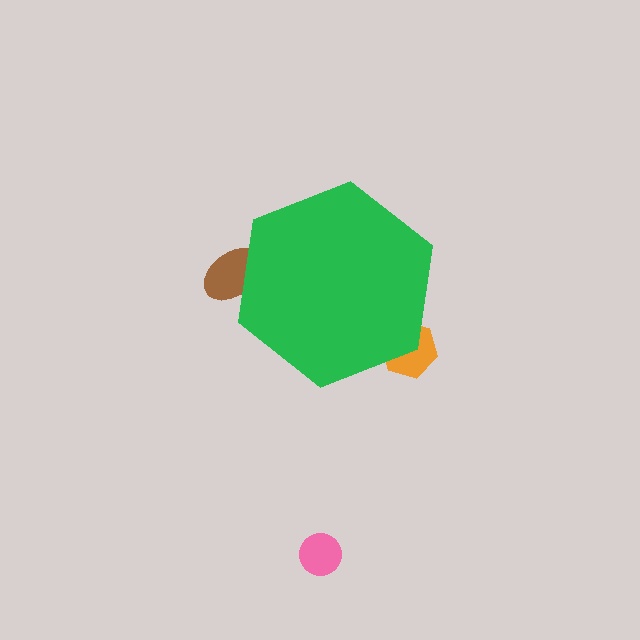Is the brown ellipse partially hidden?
Yes, the brown ellipse is partially hidden behind the green hexagon.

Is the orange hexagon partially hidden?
Yes, the orange hexagon is partially hidden behind the green hexagon.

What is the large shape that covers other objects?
A green hexagon.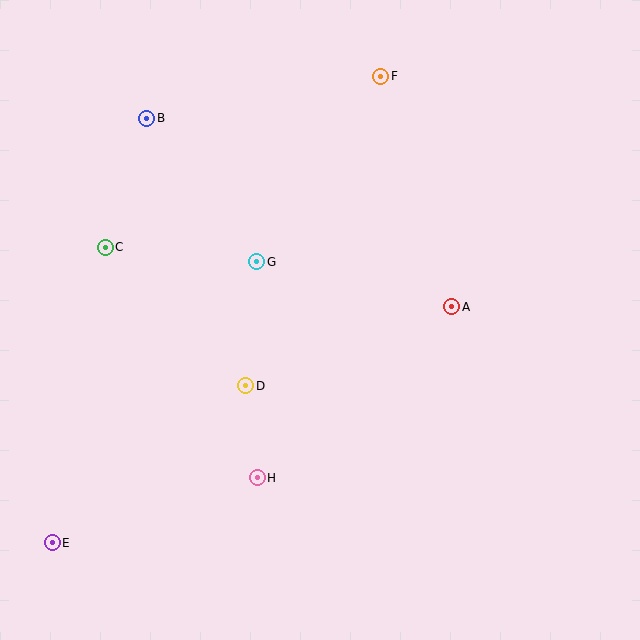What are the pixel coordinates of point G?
Point G is at (257, 262).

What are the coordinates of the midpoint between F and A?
The midpoint between F and A is at (416, 192).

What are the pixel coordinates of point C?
Point C is at (105, 247).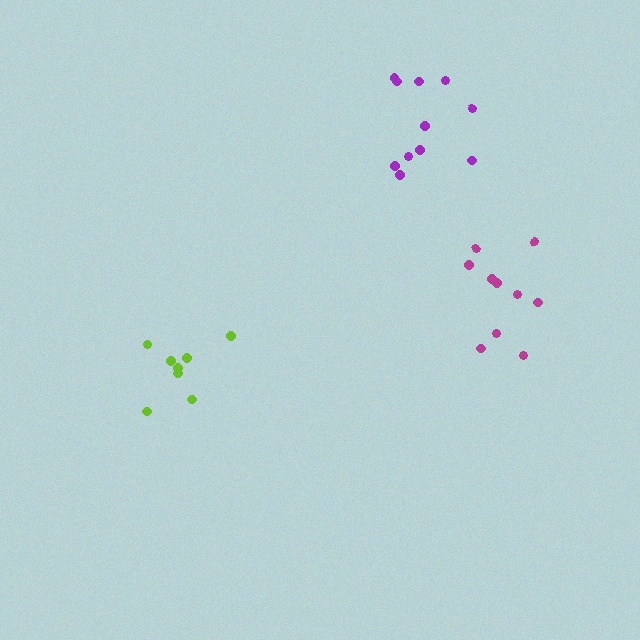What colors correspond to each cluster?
The clusters are colored: lime, magenta, purple.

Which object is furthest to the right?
The magenta cluster is rightmost.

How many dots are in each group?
Group 1: 8 dots, Group 2: 10 dots, Group 3: 11 dots (29 total).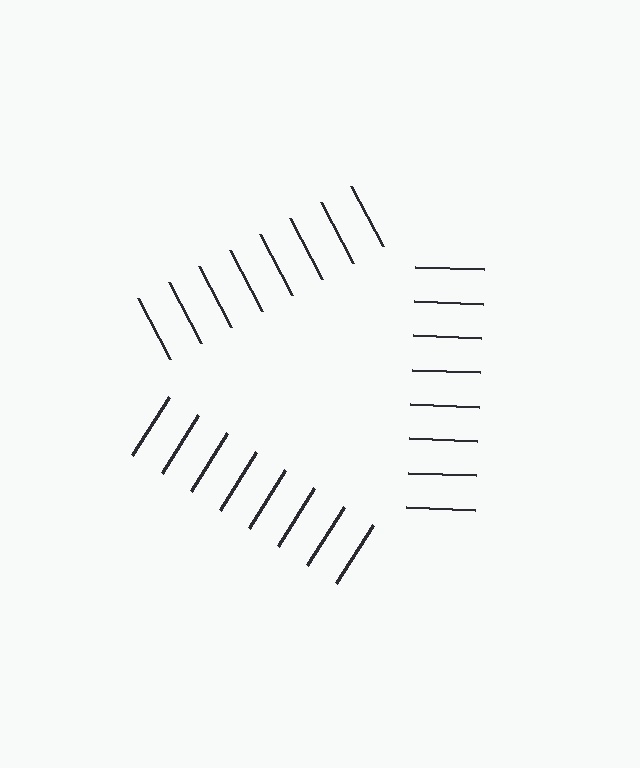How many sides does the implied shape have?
3 sides — the line-ends trace a triangle.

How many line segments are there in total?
24 — 8 along each of the 3 edges.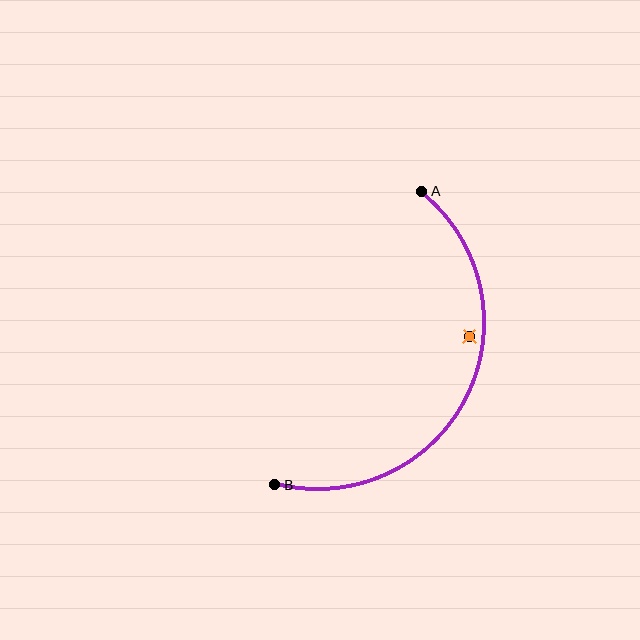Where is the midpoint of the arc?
The arc midpoint is the point on the curve farthest from the straight line joining A and B. It sits to the right of that line.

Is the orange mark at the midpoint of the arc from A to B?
No — the orange mark does not lie on the arc at all. It sits slightly inside the curve.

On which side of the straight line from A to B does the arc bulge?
The arc bulges to the right of the straight line connecting A and B.